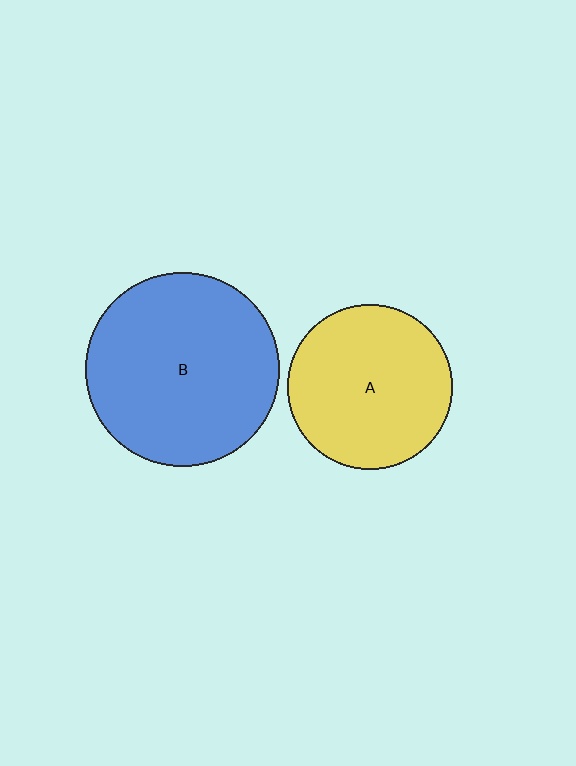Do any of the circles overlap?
No, none of the circles overlap.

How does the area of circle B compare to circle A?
Approximately 1.4 times.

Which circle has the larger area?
Circle B (blue).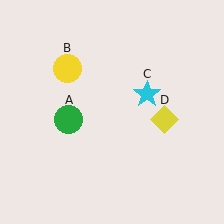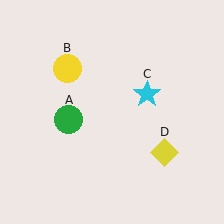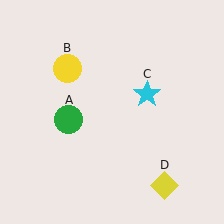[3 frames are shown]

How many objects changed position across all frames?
1 object changed position: yellow diamond (object D).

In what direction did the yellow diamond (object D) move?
The yellow diamond (object D) moved down.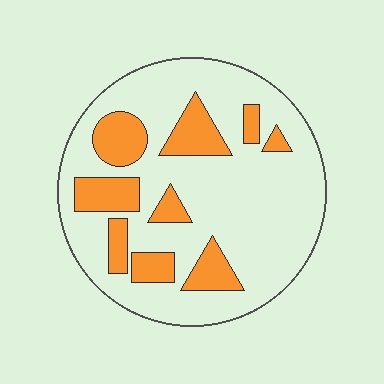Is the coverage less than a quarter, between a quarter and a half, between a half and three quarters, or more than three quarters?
Less than a quarter.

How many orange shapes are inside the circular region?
9.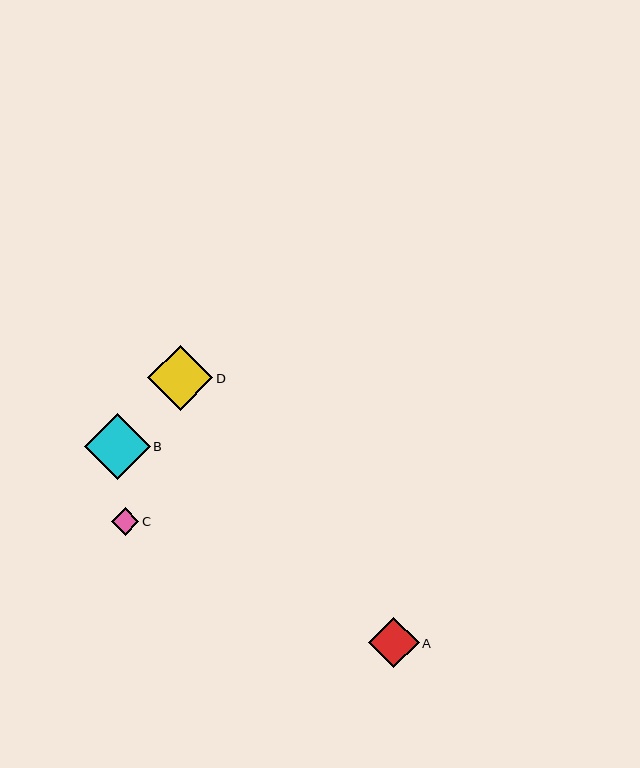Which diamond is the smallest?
Diamond C is the smallest with a size of approximately 27 pixels.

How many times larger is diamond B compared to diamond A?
Diamond B is approximately 1.3 times the size of diamond A.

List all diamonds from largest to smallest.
From largest to smallest: B, D, A, C.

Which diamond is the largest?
Diamond B is the largest with a size of approximately 66 pixels.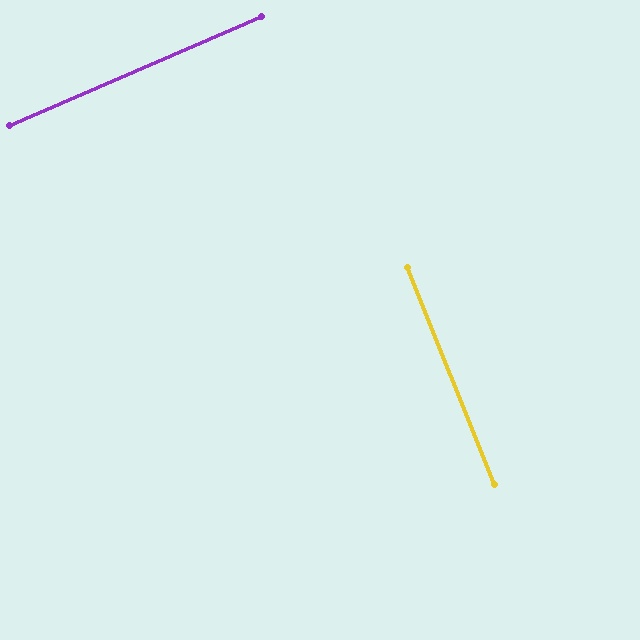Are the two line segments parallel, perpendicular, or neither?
Perpendicular — they meet at approximately 88°.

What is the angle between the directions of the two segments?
Approximately 88 degrees.